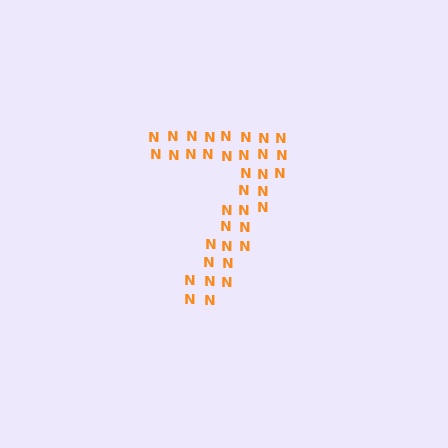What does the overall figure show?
The overall figure shows the digit 7.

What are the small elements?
The small elements are letter N's.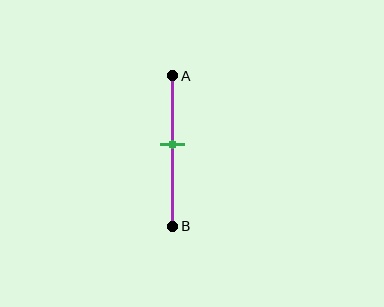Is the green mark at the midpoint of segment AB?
No, the mark is at about 45% from A, not at the 50% midpoint.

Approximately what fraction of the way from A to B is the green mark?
The green mark is approximately 45% of the way from A to B.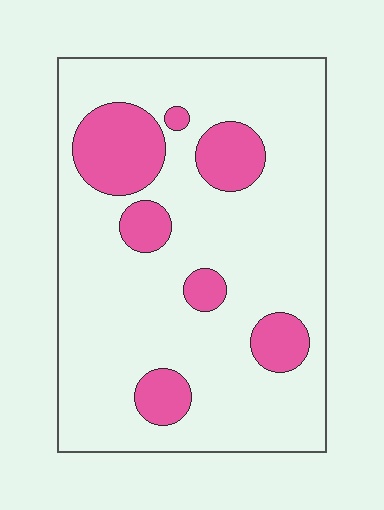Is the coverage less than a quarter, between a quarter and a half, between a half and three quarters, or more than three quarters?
Less than a quarter.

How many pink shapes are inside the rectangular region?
7.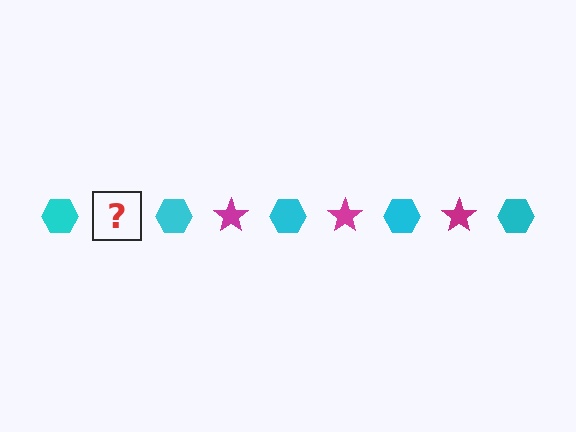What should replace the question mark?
The question mark should be replaced with a magenta star.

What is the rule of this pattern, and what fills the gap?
The rule is that the pattern alternates between cyan hexagon and magenta star. The gap should be filled with a magenta star.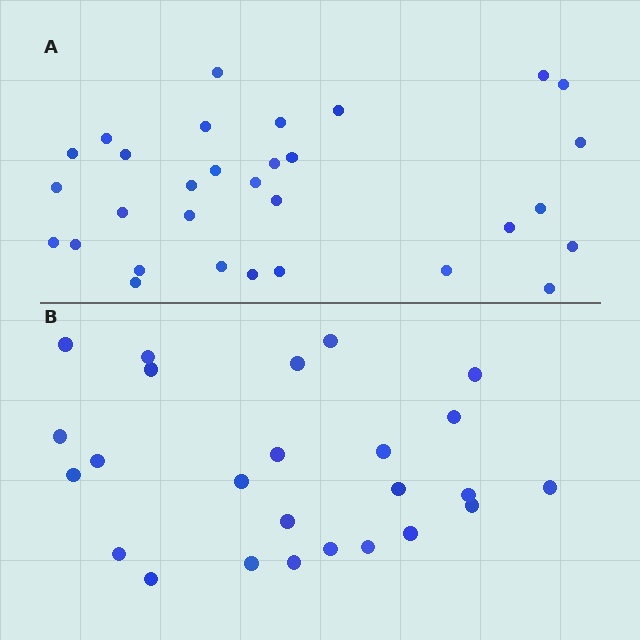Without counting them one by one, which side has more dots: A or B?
Region A (the top region) has more dots.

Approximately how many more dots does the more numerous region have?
Region A has about 6 more dots than region B.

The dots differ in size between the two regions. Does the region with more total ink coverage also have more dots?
No. Region B has more total ink coverage because its dots are larger, but region A actually contains more individual dots. Total area can be misleading — the number of items is what matters here.